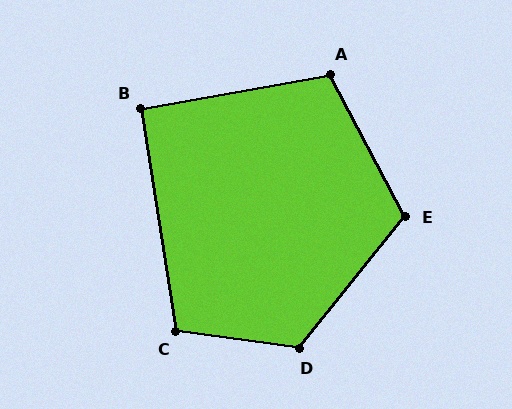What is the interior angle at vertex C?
Approximately 107 degrees (obtuse).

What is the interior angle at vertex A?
Approximately 108 degrees (obtuse).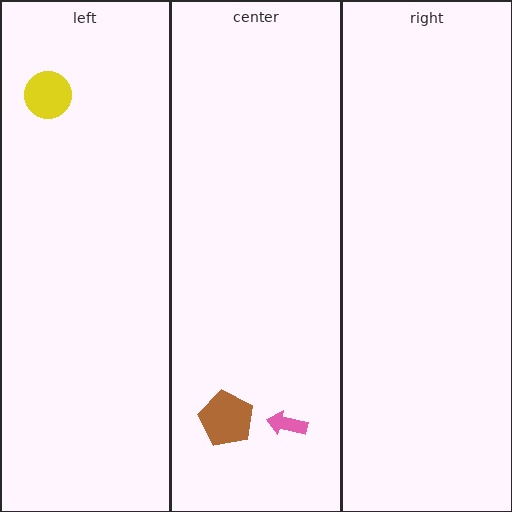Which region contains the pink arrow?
The center region.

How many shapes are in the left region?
1.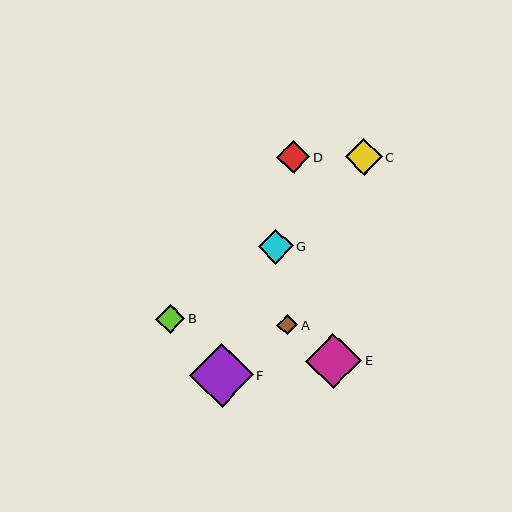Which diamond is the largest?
Diamond F is the largest with a size of approximately 64 pixels.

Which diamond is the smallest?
Diamond A is the smallest with a size of approximately 21 pixels.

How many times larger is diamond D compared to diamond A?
Diamond D is approximately 1.6 times the size of diamond A.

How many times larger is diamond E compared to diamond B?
Diamond E is approximately 1.9 times the size of diamond B.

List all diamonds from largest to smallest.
From largest to smallest: F, E, C, G, D, B, A.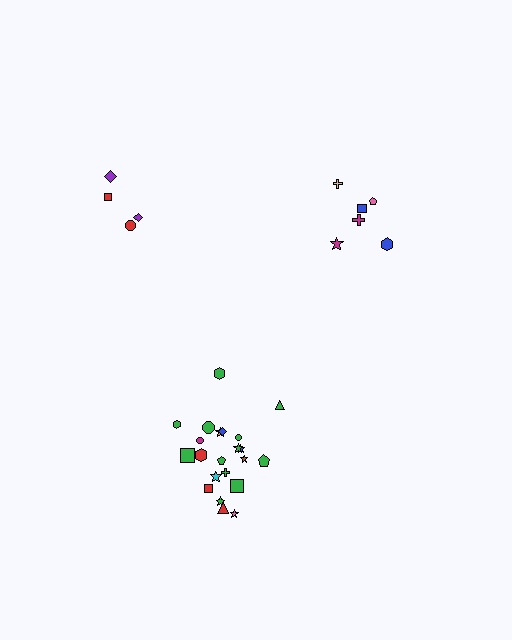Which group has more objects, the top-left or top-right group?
The top-right group.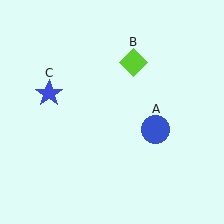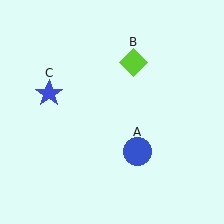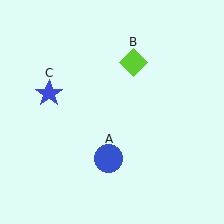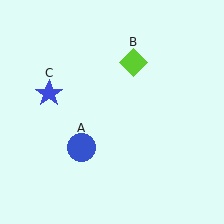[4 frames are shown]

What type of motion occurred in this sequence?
The blue circle (object A) rotated clockwise around the center of the scene.